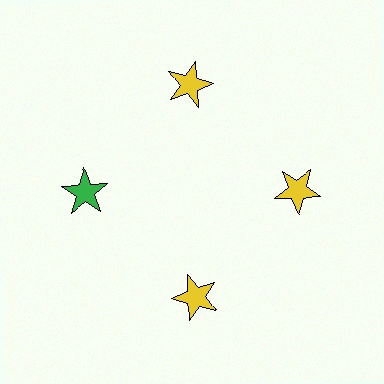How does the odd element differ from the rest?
It has a different color: green instead of yellow.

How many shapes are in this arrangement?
There are 4 shapes arranged in a ring pattern.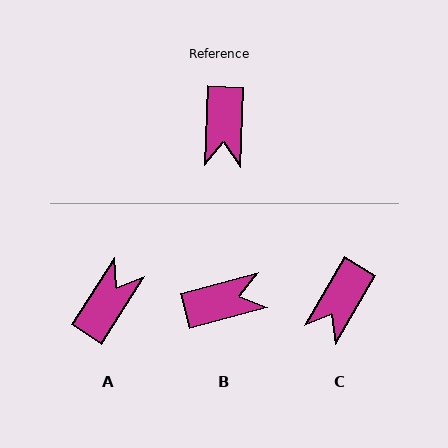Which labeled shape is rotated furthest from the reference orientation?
A, about 150 degrees away.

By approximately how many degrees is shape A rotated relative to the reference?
Approximately 150 degrees counter-clockwise.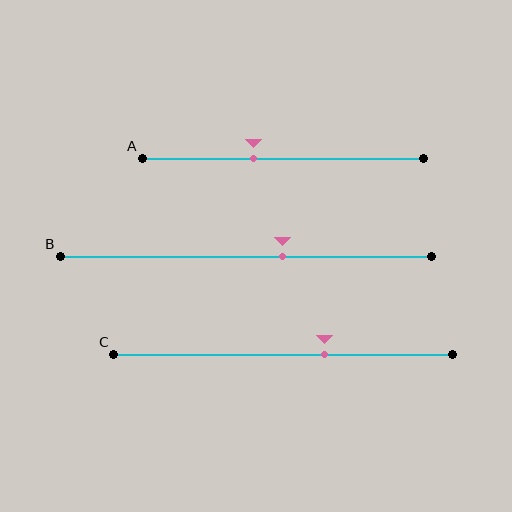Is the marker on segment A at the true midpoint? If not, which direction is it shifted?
No, the marker on segment A is shifted to the left by about 10% of the segment length.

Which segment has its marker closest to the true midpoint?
Segment B has its marker closest to the true midpoint.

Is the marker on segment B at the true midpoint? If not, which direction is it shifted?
No, the marker on segment B is shifted to the right by about 10% of the segment length.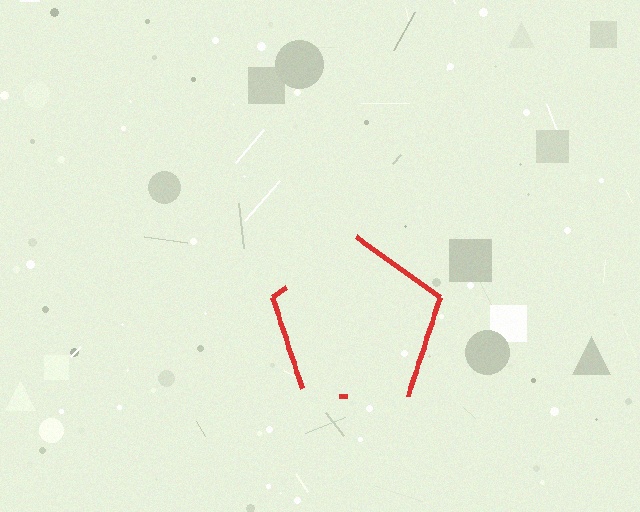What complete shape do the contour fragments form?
The contour fragments form a pentagon.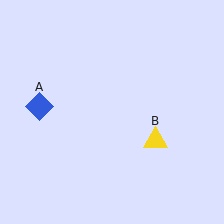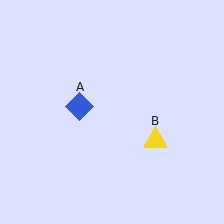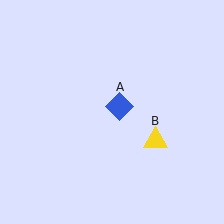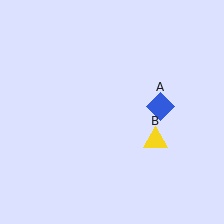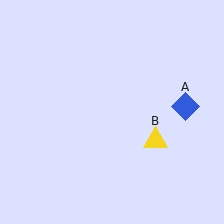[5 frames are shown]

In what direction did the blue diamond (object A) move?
The blue diamond (object A) moved right.